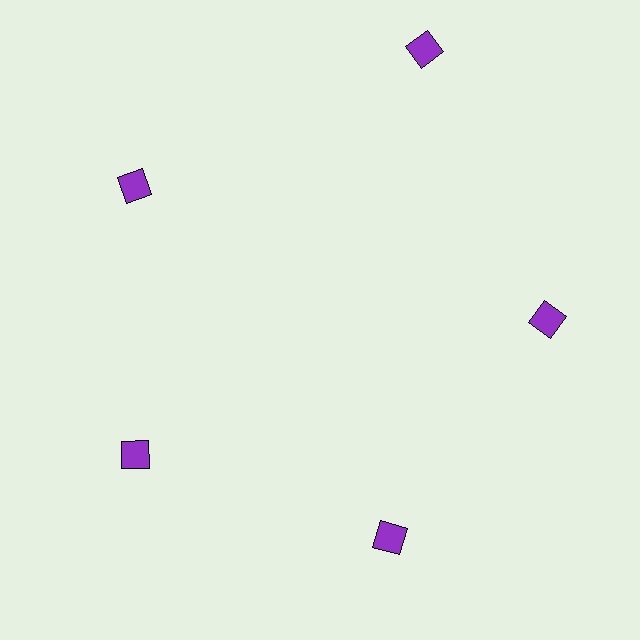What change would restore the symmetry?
The symmetry would be restored by moving it inward, back onto the ring so that all 5 diamonds sit at equal angles and equal distance from the center.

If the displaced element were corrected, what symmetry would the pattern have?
It would have 5-fold rotational symmetry — the pattern would map onto itself every 72 degrees.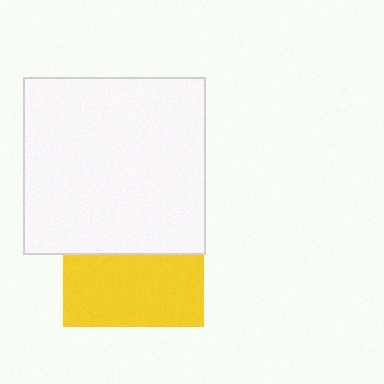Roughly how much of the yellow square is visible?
About half of it is visible (roughly 51%).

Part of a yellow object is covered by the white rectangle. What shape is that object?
It is a square.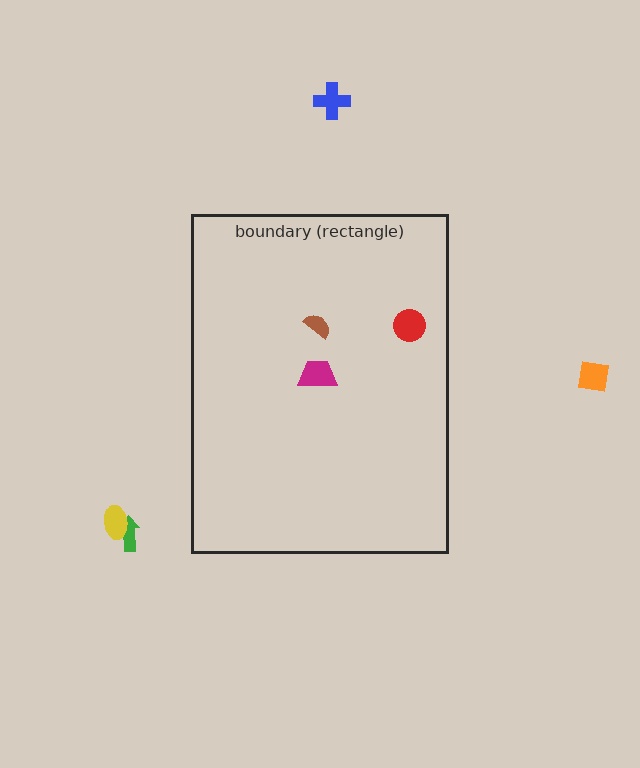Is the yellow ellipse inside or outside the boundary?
Outside.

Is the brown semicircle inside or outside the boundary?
Inside.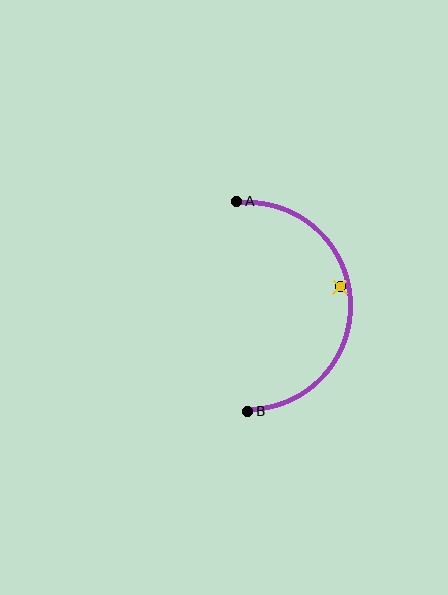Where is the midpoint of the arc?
The arc midpoint is the point on the curve farthest from the straight line joining A and B. It sits to the right of that line.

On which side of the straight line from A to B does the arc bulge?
The arc bulges to the right of the straight line connecting A and B.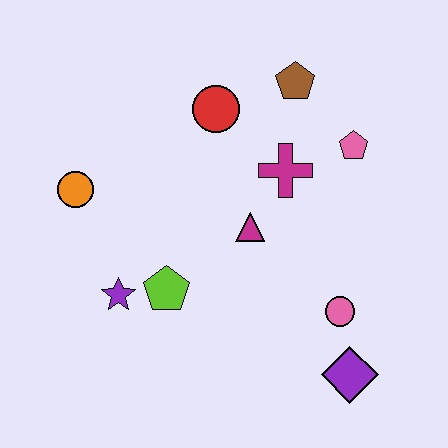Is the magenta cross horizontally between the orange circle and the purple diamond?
Yes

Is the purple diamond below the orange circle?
Yes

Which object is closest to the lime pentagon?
The purple star is closest to the lime pentagon.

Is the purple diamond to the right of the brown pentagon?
Yes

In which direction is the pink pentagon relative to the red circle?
The pink pentagon is to the right of the red circle.